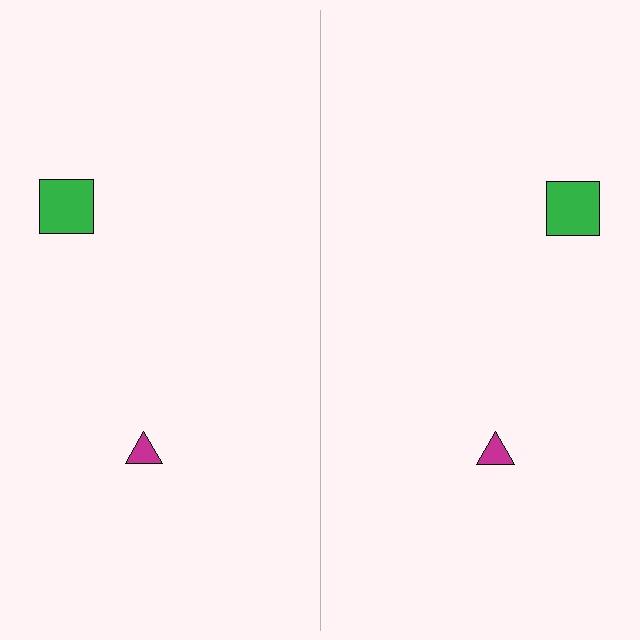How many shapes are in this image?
There are 4 shapes in this image.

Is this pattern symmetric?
Yes, this pattern has bilateral (reflection) symmetry.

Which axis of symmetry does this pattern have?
The pattern has a vertical axis of symmetry running through the center of the image.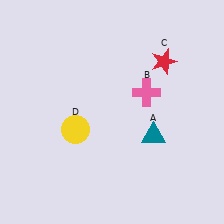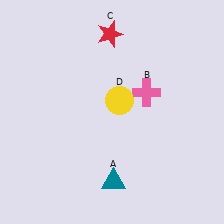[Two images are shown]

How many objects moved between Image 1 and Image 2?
3 objects moved between the two images.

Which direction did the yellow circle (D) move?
The yellow circle (D) moved right.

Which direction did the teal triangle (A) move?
The teal triangle (A) moved down.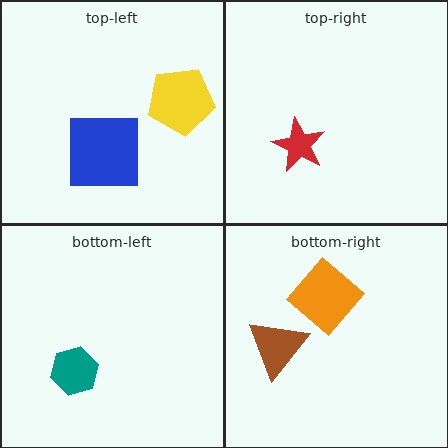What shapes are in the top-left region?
The yellow pentagon, the blue square.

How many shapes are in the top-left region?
2.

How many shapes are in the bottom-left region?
1.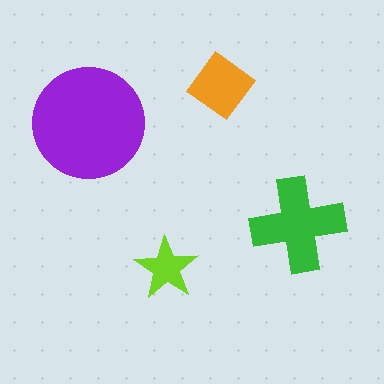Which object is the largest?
The purple circle.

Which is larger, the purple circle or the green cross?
The purple circle.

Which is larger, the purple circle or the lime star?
The purple circle.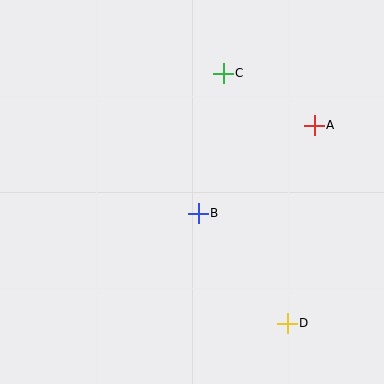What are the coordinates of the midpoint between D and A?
The midpoint between D and A is at (301, 224).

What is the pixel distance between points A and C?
The distance between A and C is 105 pixels.